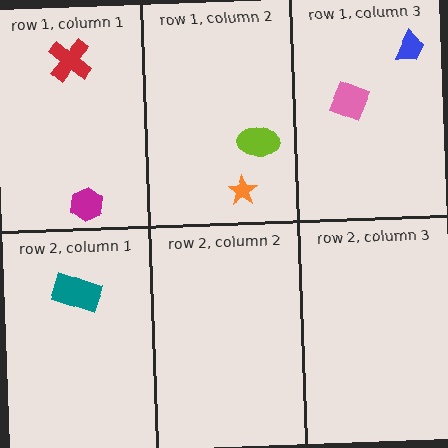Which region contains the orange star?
The row 1, column 2 region.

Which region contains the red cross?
The row 1, column 1 region.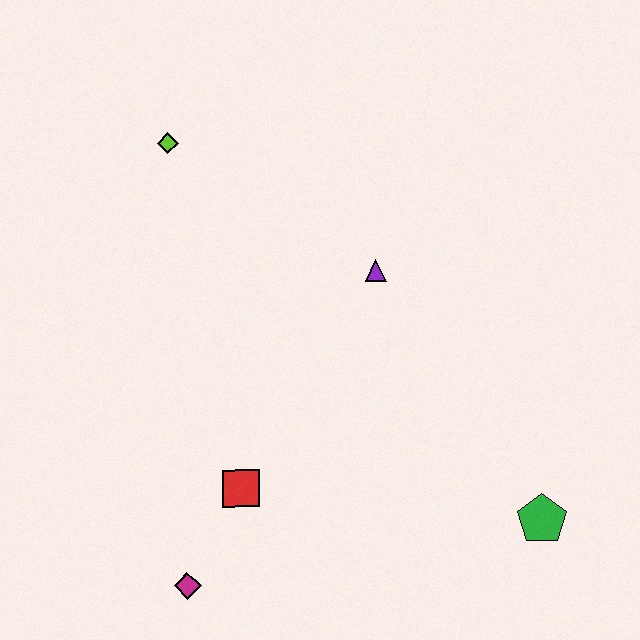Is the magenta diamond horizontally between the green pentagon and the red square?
No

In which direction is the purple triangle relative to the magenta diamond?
The purple triangle is above the magenta diamond.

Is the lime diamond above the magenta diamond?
Yes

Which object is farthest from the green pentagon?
The lime diamond is farthest from the green pentagon.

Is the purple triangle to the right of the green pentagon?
No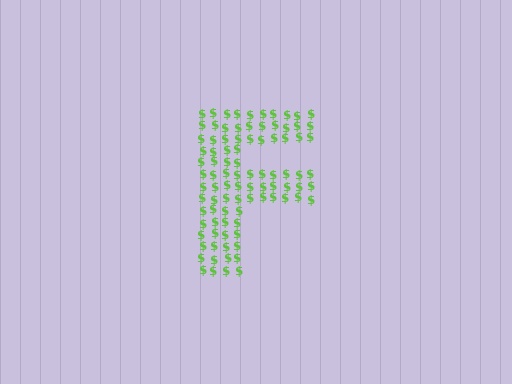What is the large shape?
The large shape is the letter F.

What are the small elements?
The small elements are dollar signs.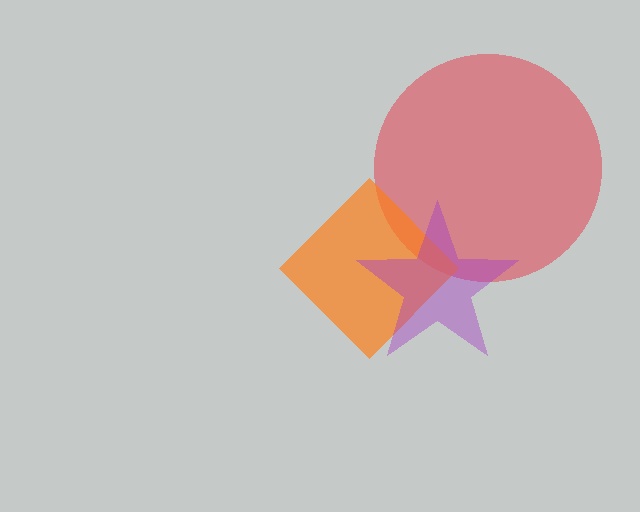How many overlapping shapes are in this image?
There are 3 overlapping shapes in the image.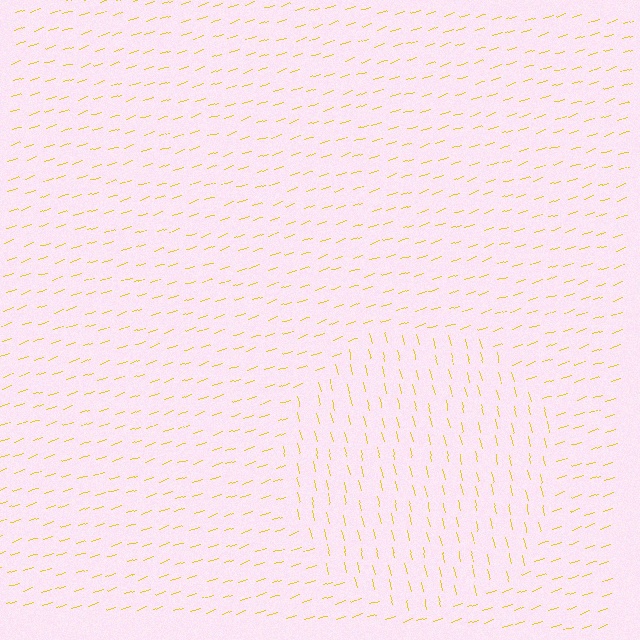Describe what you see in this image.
The image is filled with small yellow line segments. A circle region in the image has lines oriented differently from the surrounding lines, creating a visible texture boundary.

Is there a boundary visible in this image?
Yes, there is a texture boundary formed by a change in line orientation.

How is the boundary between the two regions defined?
The boundary is defined purely by a change in line orientation (approximately 85 degrees difference). All lines are the same color and thickness.